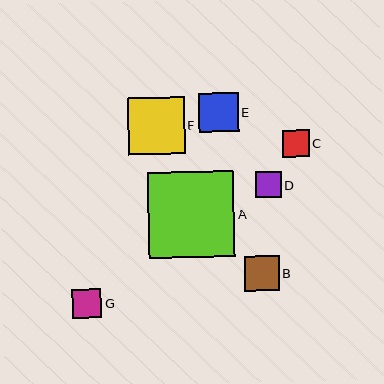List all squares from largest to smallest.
From largest to smallest: A, F, E, B, G, C, D.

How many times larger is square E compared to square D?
Square E is approximately 1.5 times the size of square D.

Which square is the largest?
Square A is the largest with a size of approximately 86 pixels.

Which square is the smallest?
Square D is the smallest with a size of approximately 26 pixels.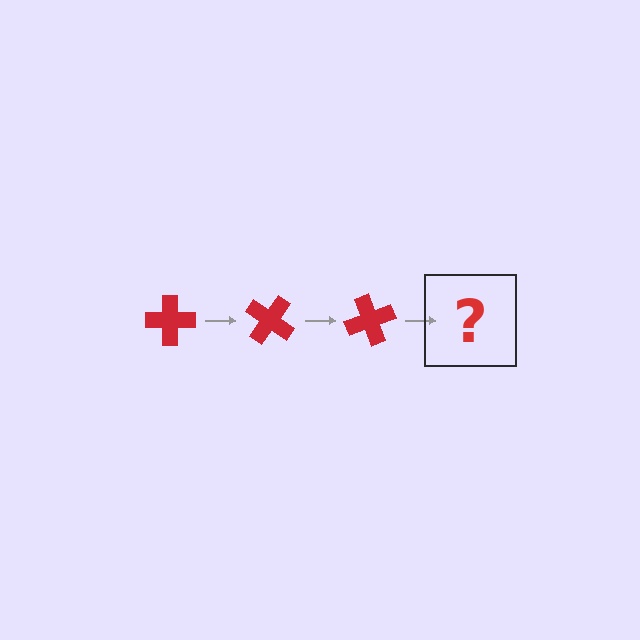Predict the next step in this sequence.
The next step is a red cross rotated 105 degrees.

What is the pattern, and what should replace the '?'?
The pattern is that the cross rotates 35 degrees each step. The '?' should be a red cross rotated 105 degrees.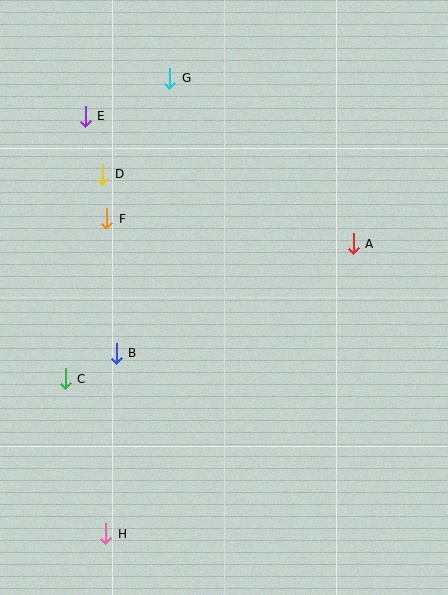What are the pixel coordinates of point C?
Point C is at (65, 379).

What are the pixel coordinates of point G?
Point G is at (170, 78).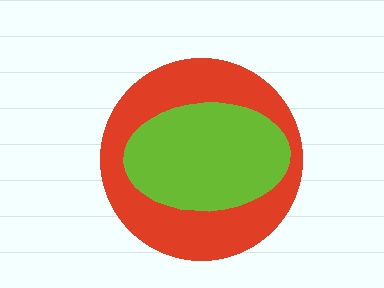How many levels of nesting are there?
2.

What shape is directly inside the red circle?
The lime ellipse.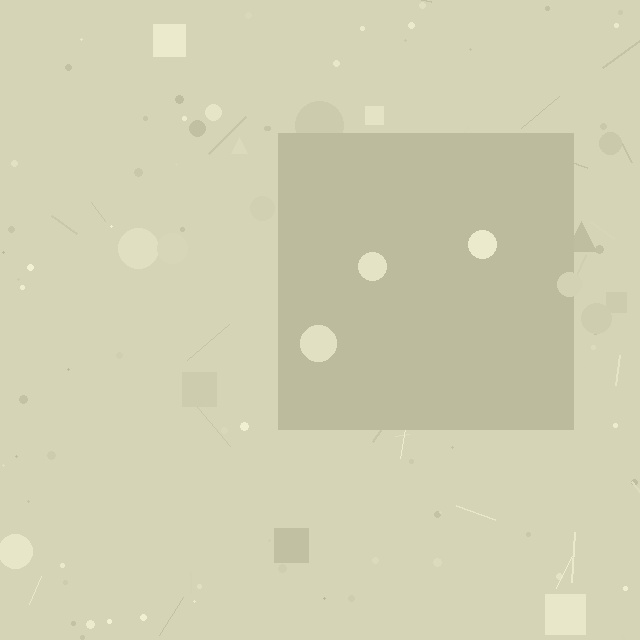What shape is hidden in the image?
A square is hidden in the image.